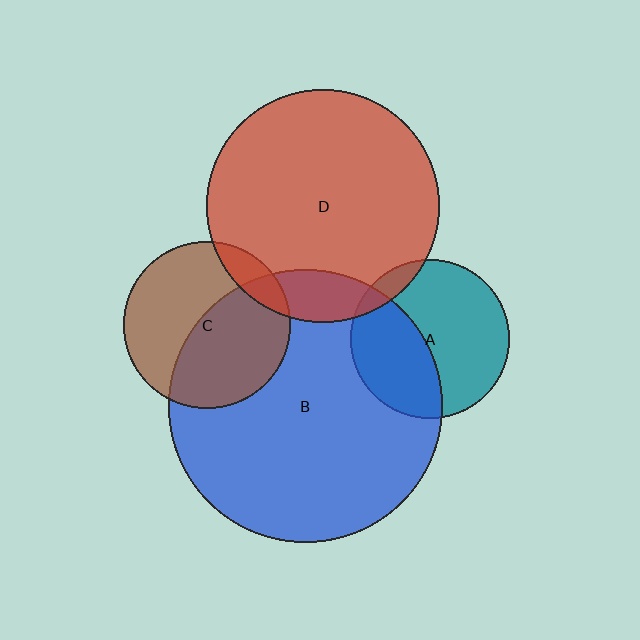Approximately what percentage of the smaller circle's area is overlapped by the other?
Approximately 15%.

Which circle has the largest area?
Circle B (blue).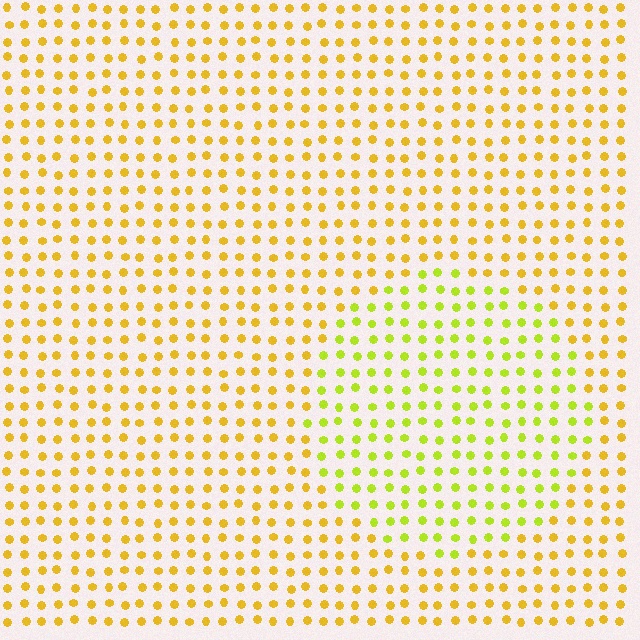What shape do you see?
I see a circle.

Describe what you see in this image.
The image is filled with small yellow elements in a uniform arrangement. A circle-shaped region is visible where the elements are tinted to a slightly different hue, forming a subtle color boundary.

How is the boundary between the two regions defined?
The boundary is defined purely by a slight shift in hue (about 31 degrees). Spacing, size, and orientation are identical on both sides.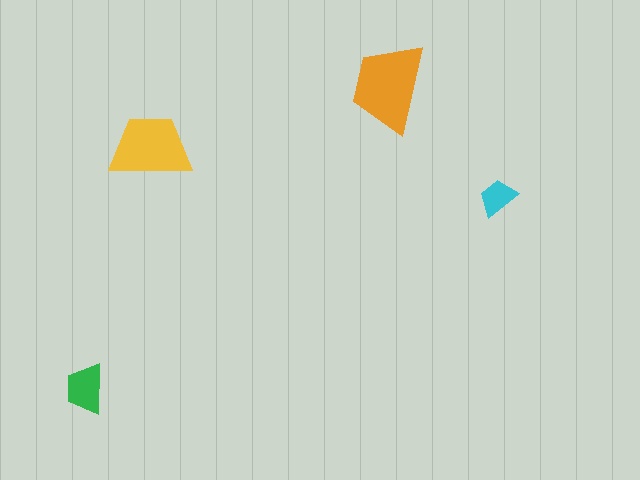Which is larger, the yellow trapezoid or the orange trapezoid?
The orange one.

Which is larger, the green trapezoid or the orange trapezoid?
The orange one.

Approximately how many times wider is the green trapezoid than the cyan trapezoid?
About 1.5 times wider.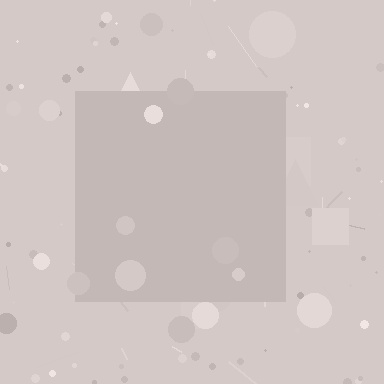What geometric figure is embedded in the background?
A square is embedded in the background.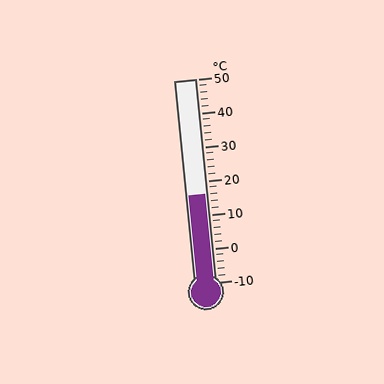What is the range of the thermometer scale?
The thermometer scale ranges from -10°C to 50°C.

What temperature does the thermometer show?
The thermometer shows approximately 16°C.